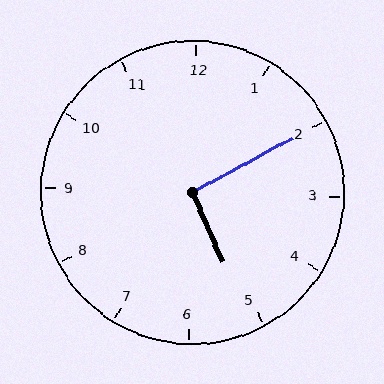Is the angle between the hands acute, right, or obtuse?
It is right.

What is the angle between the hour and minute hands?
Approximately 95 degrees.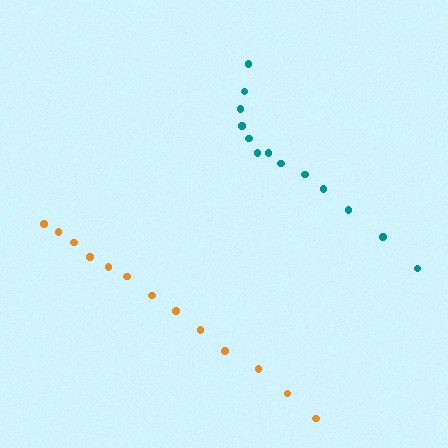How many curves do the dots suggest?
There are 2 distinct paths.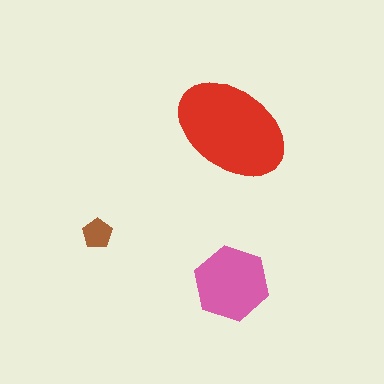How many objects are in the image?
There are 3 objects in the image.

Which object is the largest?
The red ellipse.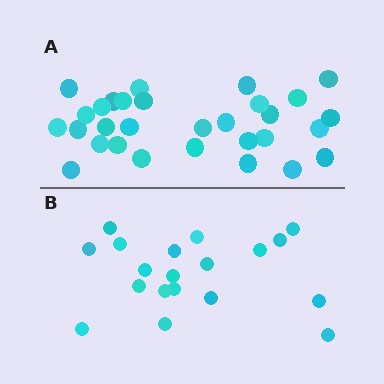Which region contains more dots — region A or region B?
Region A (the top region) has more dots.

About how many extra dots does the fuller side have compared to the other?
Region A has roughly 12 or so more dots than region B.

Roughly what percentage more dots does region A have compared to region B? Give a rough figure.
About 60% more.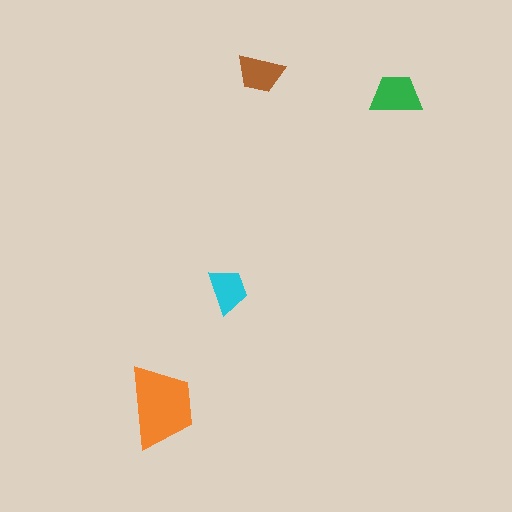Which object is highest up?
The brown trapezoid is topmost.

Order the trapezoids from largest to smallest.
the orange one, the green one, the brown one, the cyan one.